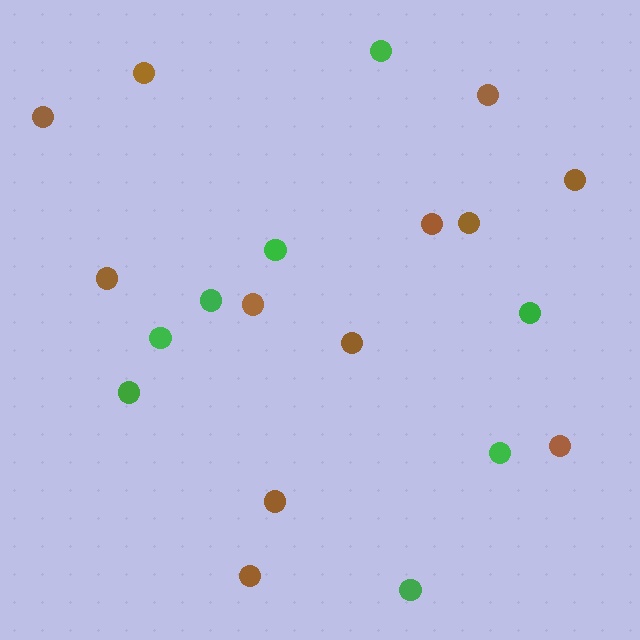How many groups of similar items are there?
There are 2 groups: one group of green circles (8) and one group of brown circles (12).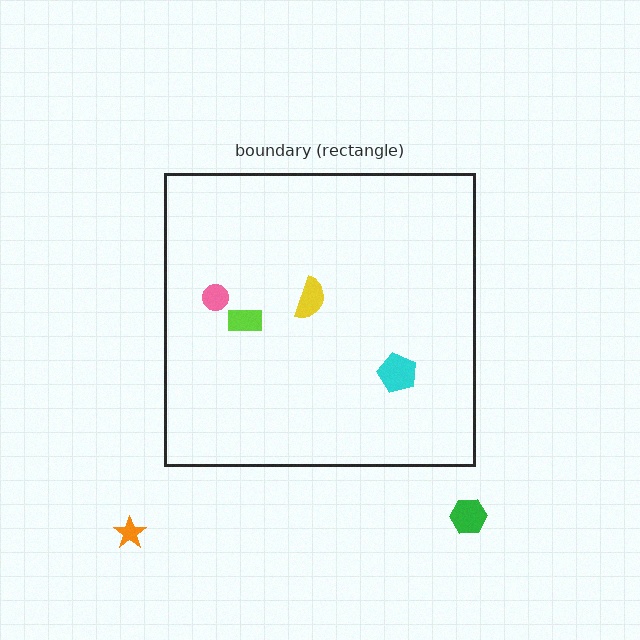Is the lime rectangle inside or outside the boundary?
Inside.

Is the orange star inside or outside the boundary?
Outside.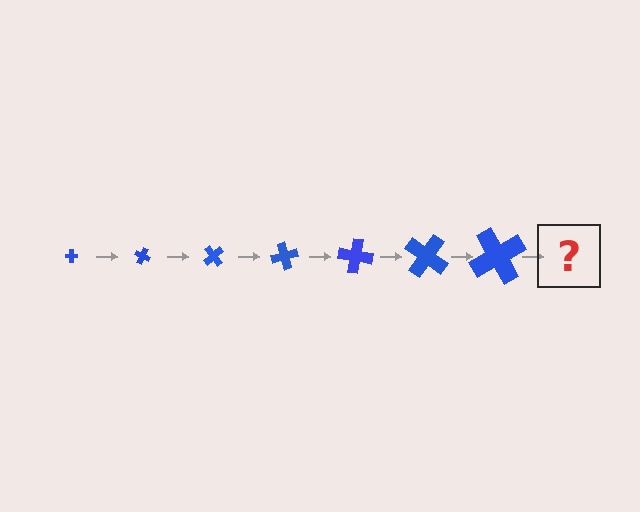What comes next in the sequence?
The next element should be a cross, larger than the previous one and rotated 175 degrees from the start.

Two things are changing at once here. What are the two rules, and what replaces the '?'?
The two rules are that the cross grows larger each step and it rotates 25 degrees each step. The '?' should be a cross, larger than the previous one and rotated 175 degrees from the start.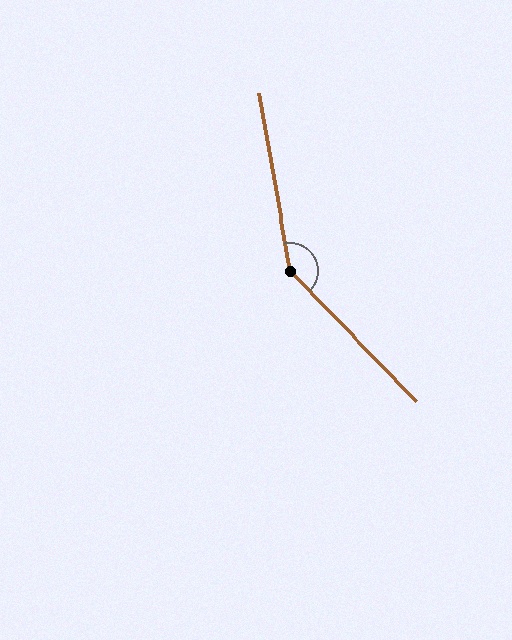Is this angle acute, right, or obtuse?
It is obtuse.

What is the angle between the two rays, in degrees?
Approximately 146 degrees.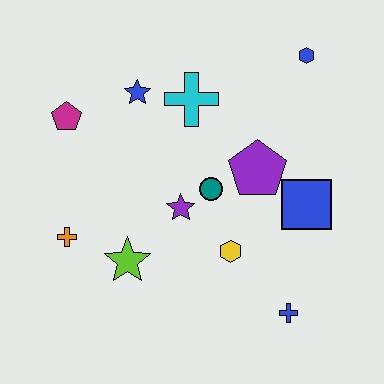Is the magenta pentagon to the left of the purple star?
Yes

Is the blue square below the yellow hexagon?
No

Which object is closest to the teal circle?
The purple star is closest to the teal circle.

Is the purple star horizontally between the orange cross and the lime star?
No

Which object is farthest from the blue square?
The magenta pentagon is farthest from the blue square.